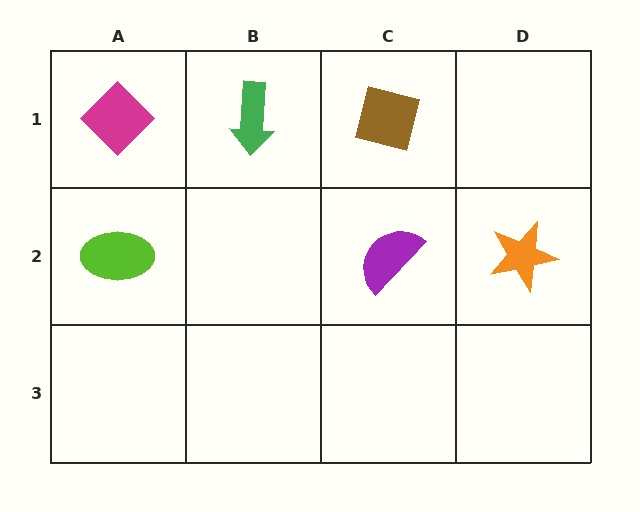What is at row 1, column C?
A brown square.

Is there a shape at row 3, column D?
No, that cell is empty.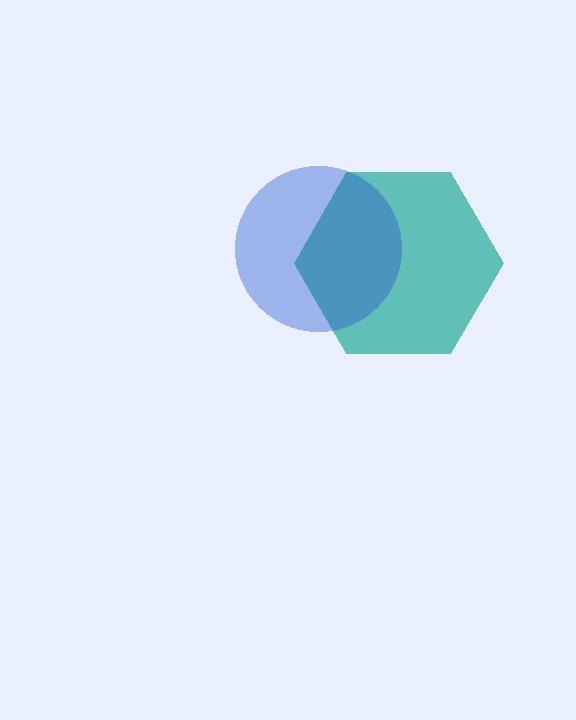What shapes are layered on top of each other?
The layered shapes are: a teal hexagon, a blue circle.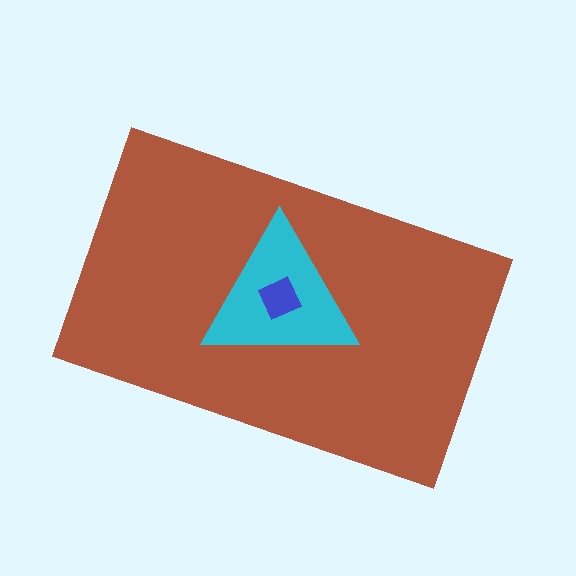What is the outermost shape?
The brown rectangle.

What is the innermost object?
The blue diamond.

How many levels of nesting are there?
3.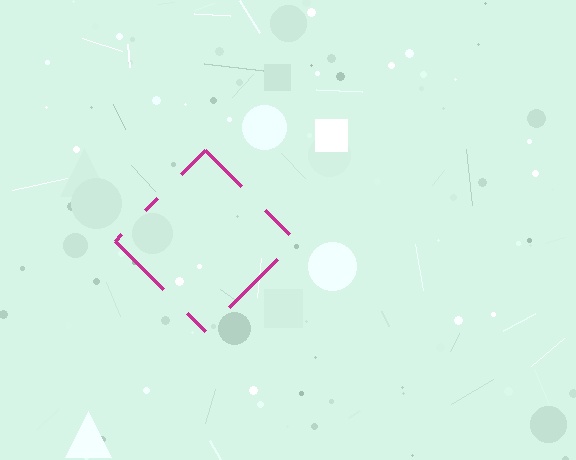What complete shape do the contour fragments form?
The contour fragments form a diamond.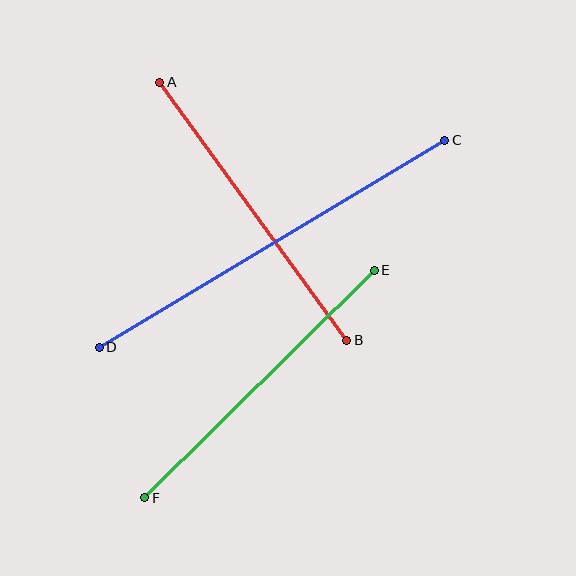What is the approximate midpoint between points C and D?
The midpoint is at approximately (272, 244) pixels.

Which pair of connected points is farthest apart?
Points C and D are farthest apart.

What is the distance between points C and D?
The distance is approximately 403 pixels.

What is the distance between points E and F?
The distance is approximately 323 pixels.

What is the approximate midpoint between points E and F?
The midpoint is at approximately (259, 384) pixels.